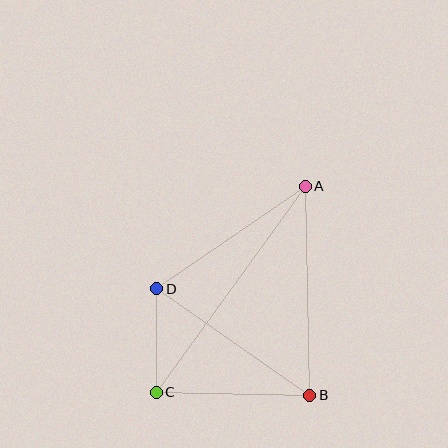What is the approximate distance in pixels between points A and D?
The distance between A and D is approximately 180 pixels.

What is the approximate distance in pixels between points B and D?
The distance between B and D is approximately 186 pixels.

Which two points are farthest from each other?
Points A and C are farthest from each other.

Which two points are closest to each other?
Points C and D are closest to each other.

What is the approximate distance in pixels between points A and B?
The distance between A and B is approximately 209 pixels.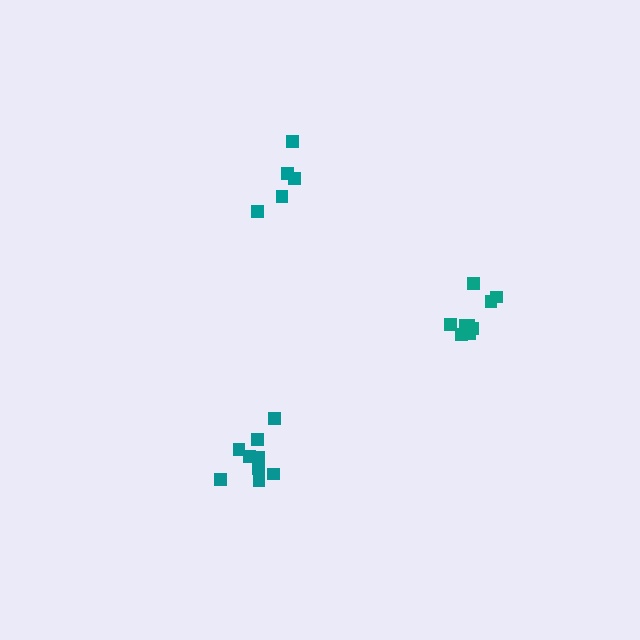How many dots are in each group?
Group 1: 9 dots, Group 2: 5 dots, Group 3: 9 dots (23 total).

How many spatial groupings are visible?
There are 3 spatial groupings.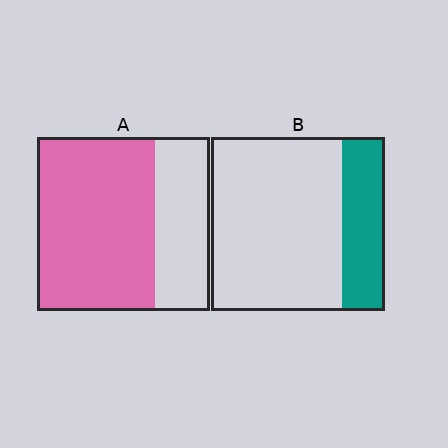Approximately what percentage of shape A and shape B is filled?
A is approximately 70% and B is approximately 25%.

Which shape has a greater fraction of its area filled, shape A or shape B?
Shape A.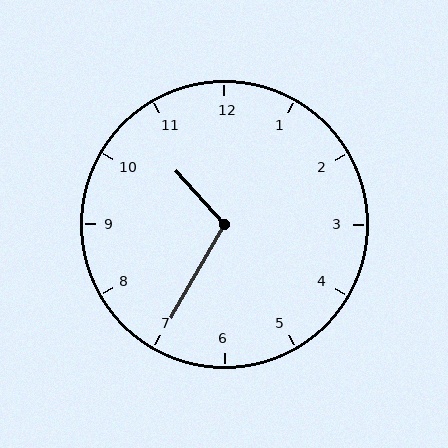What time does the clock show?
10:35.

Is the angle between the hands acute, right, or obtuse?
It is obtuse.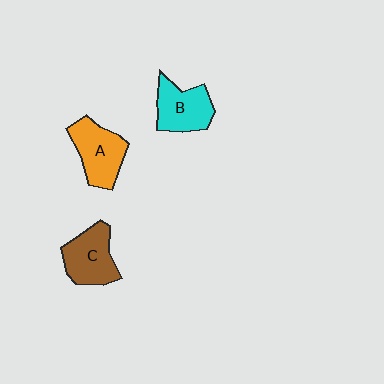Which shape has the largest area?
Shape A (orange).